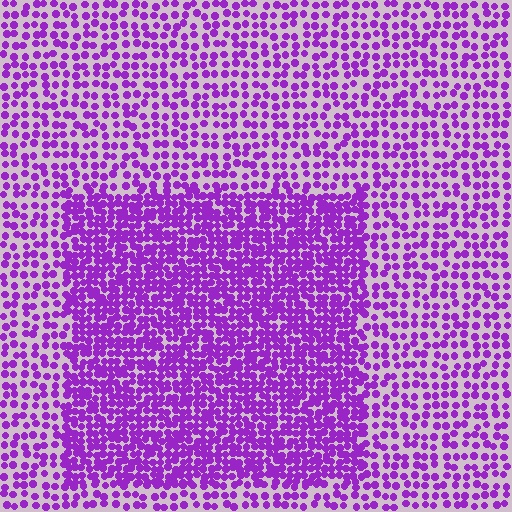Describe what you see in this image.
The image contains small purple elements arranged at two different densities. A rectangle-shaped region is visible where the elements are more densely packed than the surrounding area.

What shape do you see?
I see a rectangle.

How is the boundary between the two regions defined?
The boundary is defined by a change in element density (approximately 2.0x ratio). All elements are the same color, size, and shape.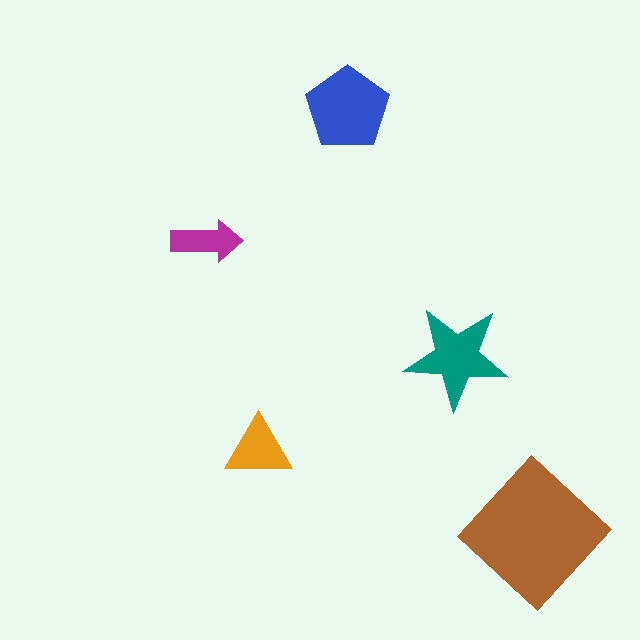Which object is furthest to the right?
The brown diamond is rightmost.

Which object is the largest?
The brown diamond.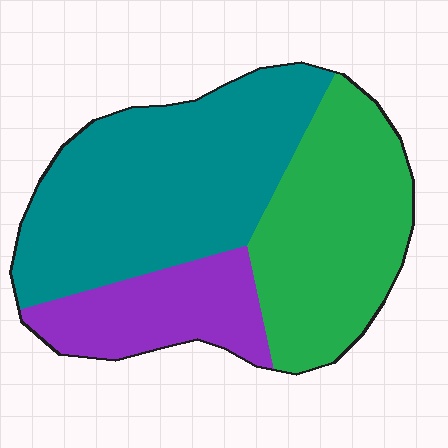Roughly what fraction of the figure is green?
Green covers about 35% of the figure.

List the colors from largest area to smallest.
From largest to smallest: teal, green, purple.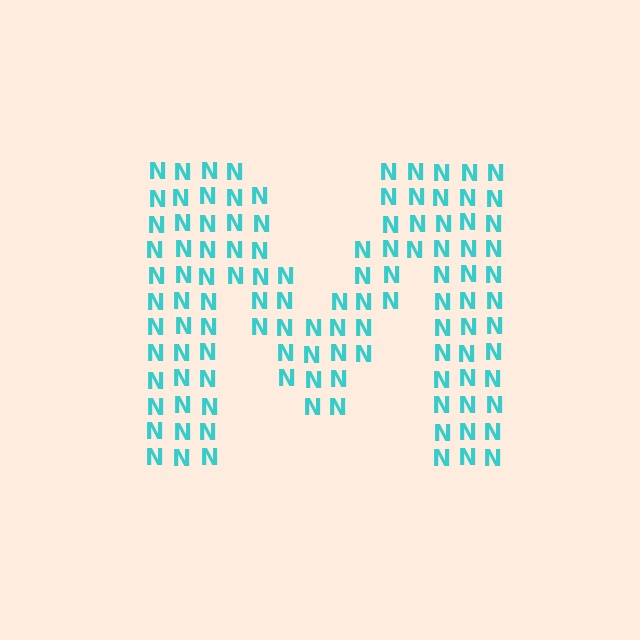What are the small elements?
The small elements are letter N's.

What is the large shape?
The large shape is the letter M.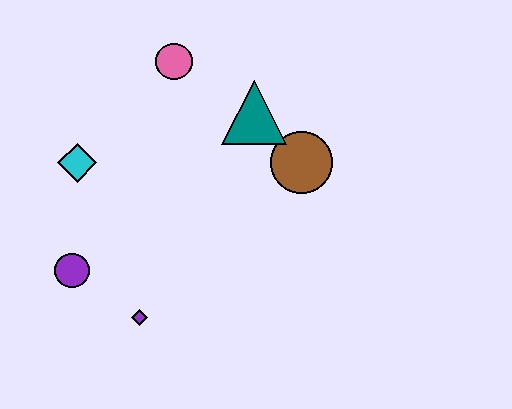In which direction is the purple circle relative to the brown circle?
The purple circle is to the left of the brown circle.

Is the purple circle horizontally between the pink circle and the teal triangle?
No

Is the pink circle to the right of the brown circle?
No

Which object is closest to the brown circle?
The teal triangle is closest to the brown circle.